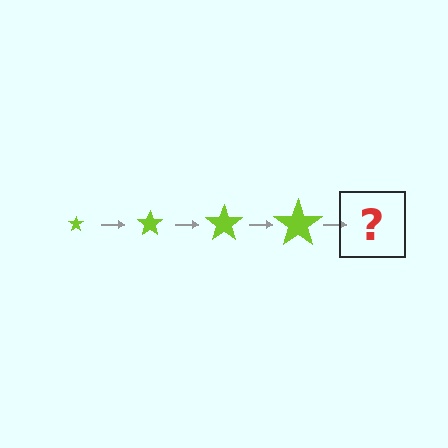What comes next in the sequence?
The next element should be a lime star, larger than the previous one.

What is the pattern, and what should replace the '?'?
The pattern is that the star gets progressively larger each step. The '?' should be a lime star, larger than the previous one.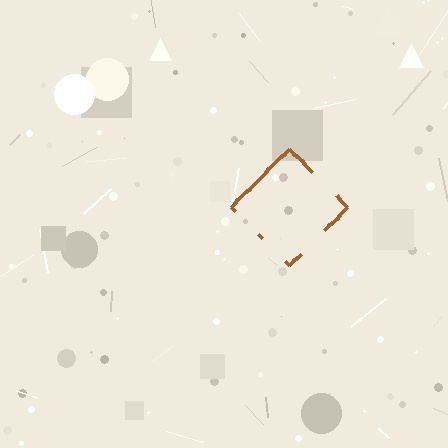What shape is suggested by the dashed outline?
The dashed outline suggests a diamond.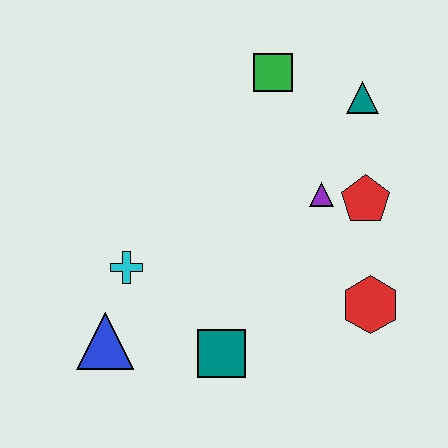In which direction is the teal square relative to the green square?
The teal square is below the green square.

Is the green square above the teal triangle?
Yes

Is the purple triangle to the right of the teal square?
Yes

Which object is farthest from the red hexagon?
The blue triangle is farthest from the red hexagon.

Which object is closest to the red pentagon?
The purple triangle is closest to the red pentagon.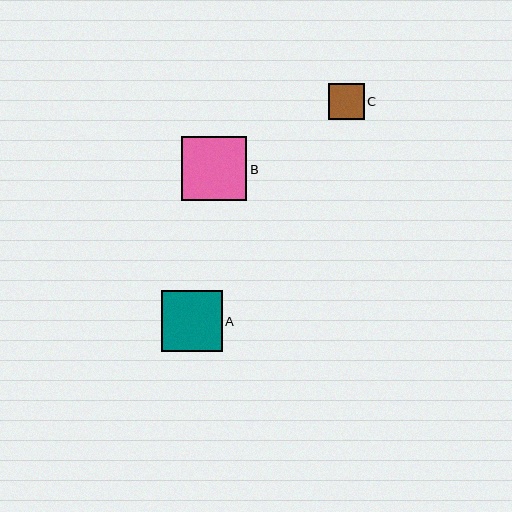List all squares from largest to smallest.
From largest to smallest: B, A, C.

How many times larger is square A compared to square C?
Square A is approximately 1.7 times the size of square C.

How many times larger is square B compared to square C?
Square B is approximately 1.8 times the size of square C.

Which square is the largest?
Square B is the largest with a size of approximately 65 pixels.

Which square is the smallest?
Square C is the smallest with a size of approximately 36 pixels.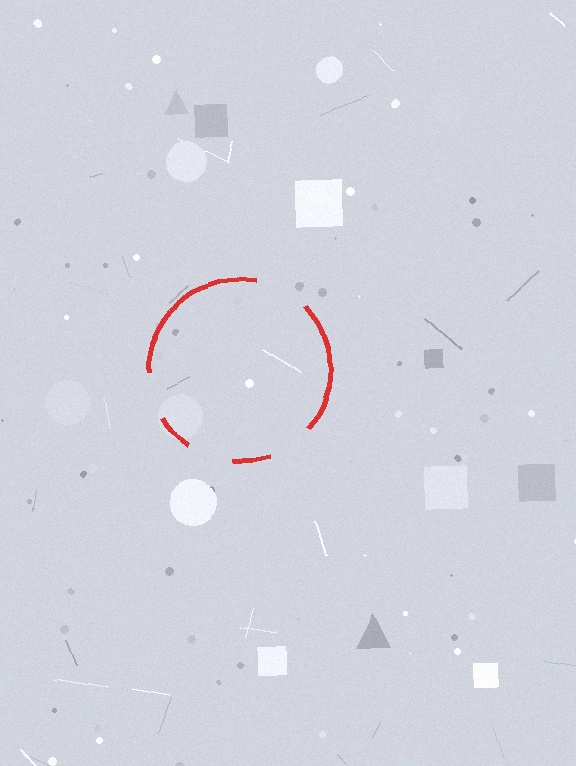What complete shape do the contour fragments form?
The contour fragments form a circle.